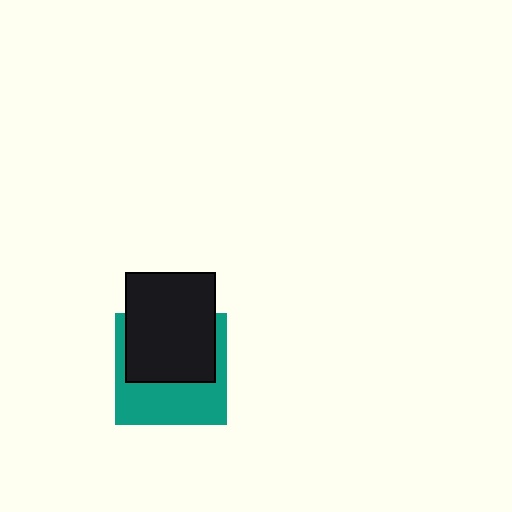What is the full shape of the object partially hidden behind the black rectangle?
The partially hidden object is a teal square.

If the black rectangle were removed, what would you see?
You would see the complete teal square.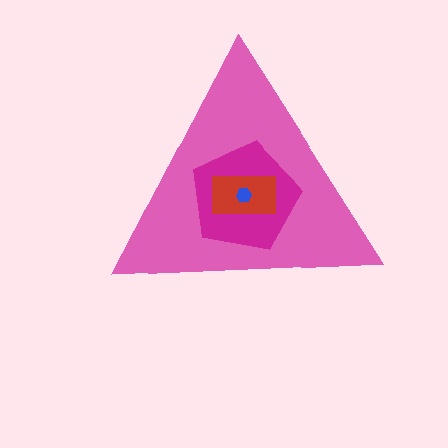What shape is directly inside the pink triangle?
The magenta pentagon.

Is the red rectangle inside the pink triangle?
Yes.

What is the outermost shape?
The pink triangle.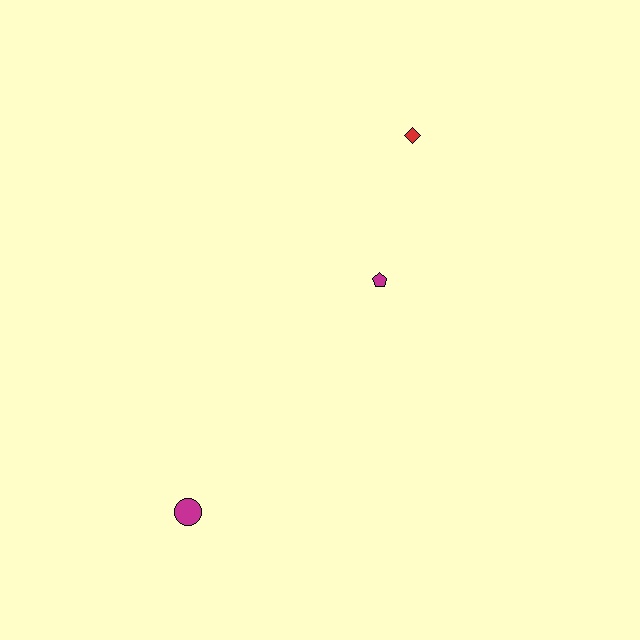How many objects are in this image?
There are 3 objects.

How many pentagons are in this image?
There is 1 pentagon.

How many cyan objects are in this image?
There are no cyan objects.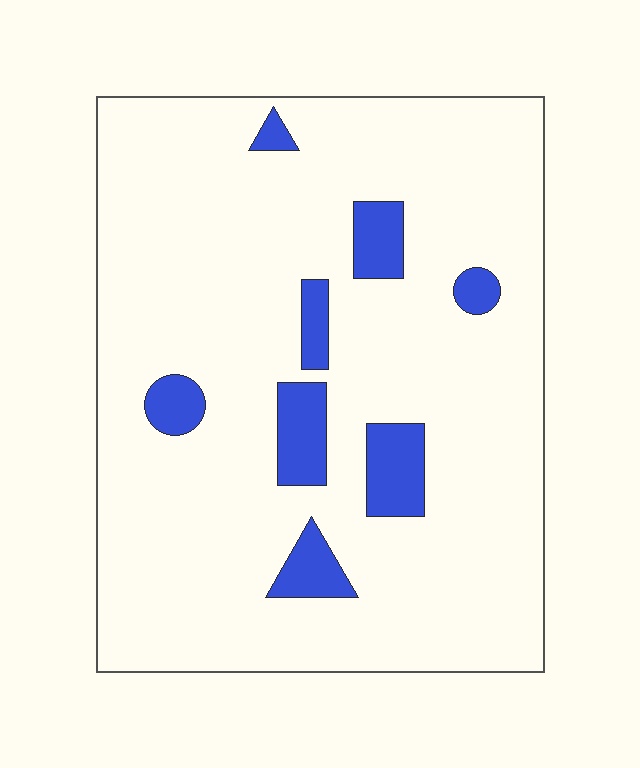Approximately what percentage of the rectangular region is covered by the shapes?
Approximately 10%.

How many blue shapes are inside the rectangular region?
8.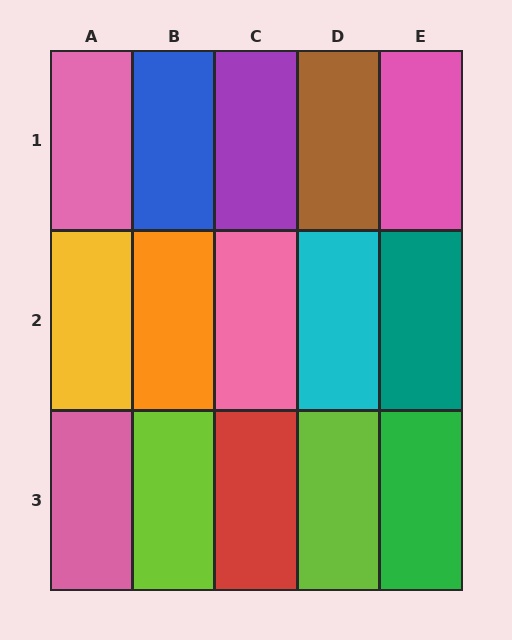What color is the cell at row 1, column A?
Pink.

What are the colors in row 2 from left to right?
Yellow, orange, pink, cyan, teal.